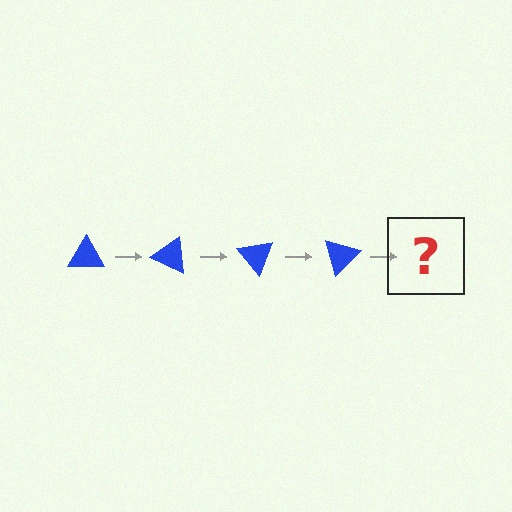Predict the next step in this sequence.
The next step is a blue triangle rotated 100 degrees.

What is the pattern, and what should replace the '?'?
The pattern is that the triangle rotates 25 degrees each step. The '?' should be a blue triangle rotated 100 degrees.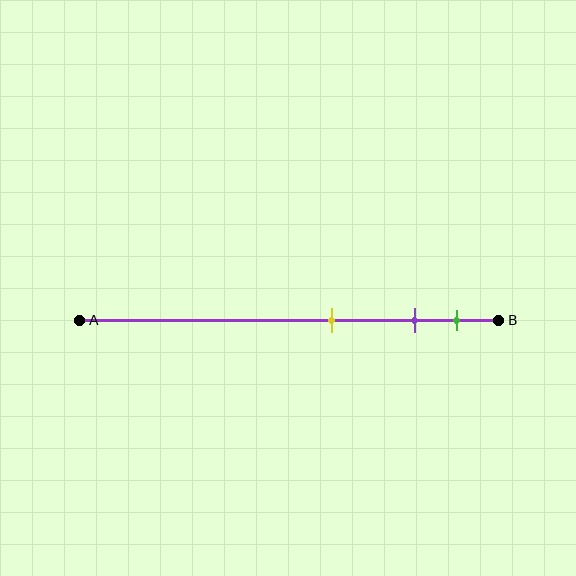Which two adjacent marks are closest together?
The purple and green marks are the closest adjacent pair.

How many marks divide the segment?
There are 3 marks dividing the segment.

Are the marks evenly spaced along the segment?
No, the marks are not evenly spaced.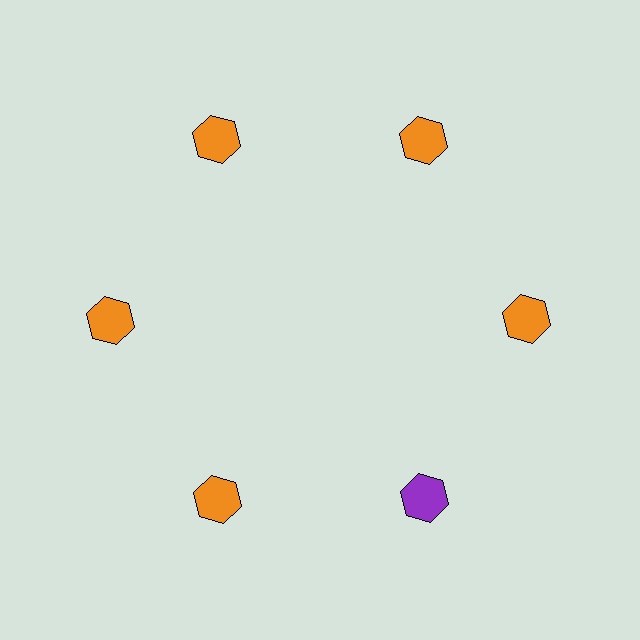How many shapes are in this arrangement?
There are 6 shapes arranged in a ring pattern.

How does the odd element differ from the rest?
It has a different color: purple instead of orange.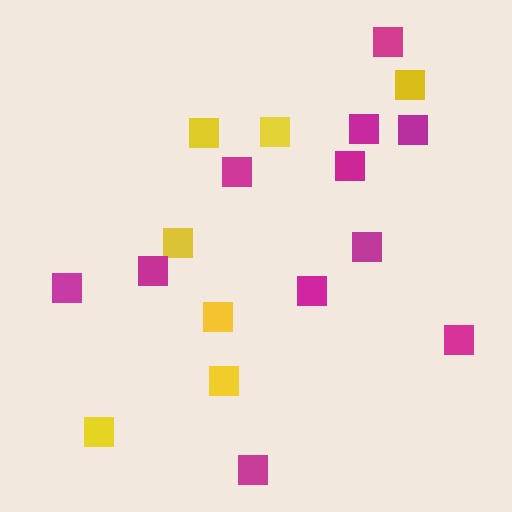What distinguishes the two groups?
There are 2 groups: one group of yellow squares (7) and one group of magenta squares (11).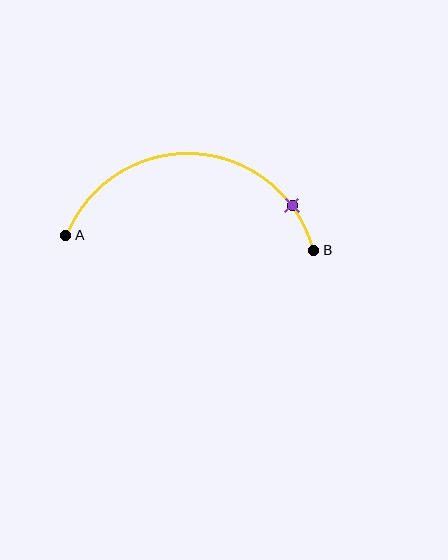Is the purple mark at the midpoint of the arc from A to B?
No. The purple mark lies on the arc but is closer to endpoint B. The arc midpoint would be at the point on the curve equidistant along the arc from both A and B.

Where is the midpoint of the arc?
The arc midpoint is the point on the curve farthest from the straight line joining A and B. It sits above that line.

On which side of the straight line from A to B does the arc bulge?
The arc bulges above the straight line connecting A and B.